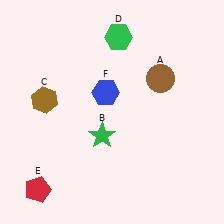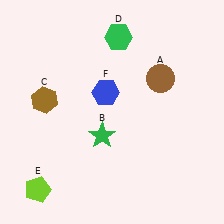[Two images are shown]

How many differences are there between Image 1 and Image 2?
There is 1 difference between the two images.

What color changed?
The pentagon (E) changed from red in Image 1 to lime in Image 2.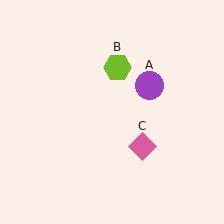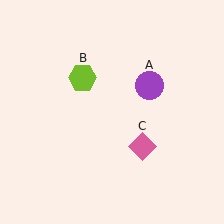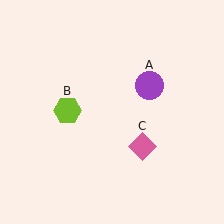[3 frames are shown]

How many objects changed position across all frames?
1 object changed position: lime hexagon (object B).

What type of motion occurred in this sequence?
The lime hexagon (object B) rotated counterclockwise around the center of the scene.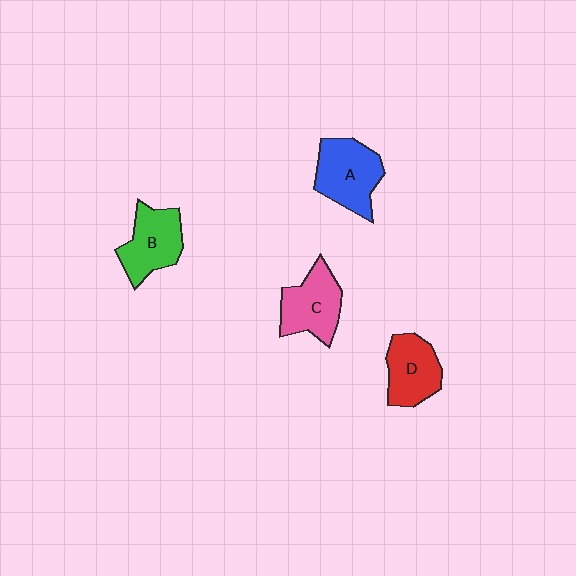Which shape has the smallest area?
Shape D (red).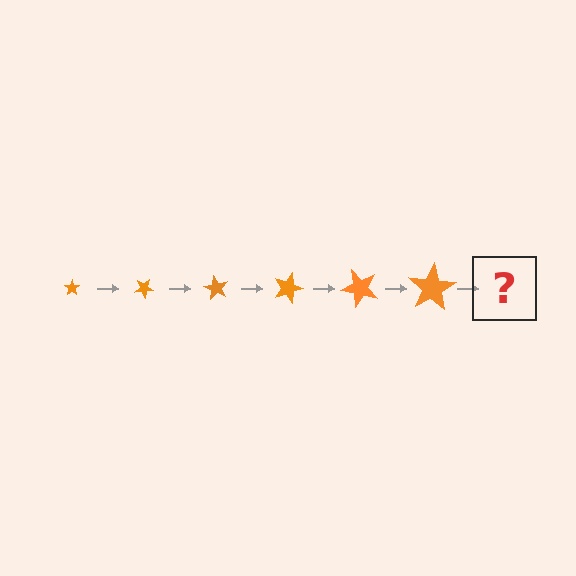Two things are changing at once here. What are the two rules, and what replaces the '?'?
The two rules are that the star grows larger each step and it rotates 30 degrees each step. The '?' should be a star, larger than the previous one and rotated 180 degrees from the start.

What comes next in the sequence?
The next element should be a star, larger than the previous one and rotated 180 degrees from the start.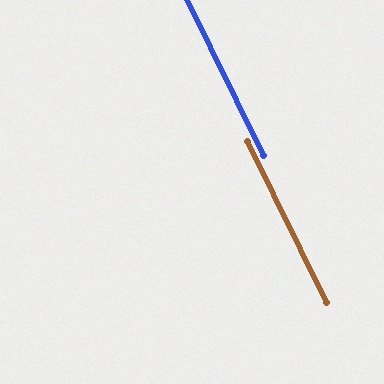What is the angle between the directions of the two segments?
Approximately 0 degrees.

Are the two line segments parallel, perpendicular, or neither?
Parallel — their directions differ by only 0.0°.